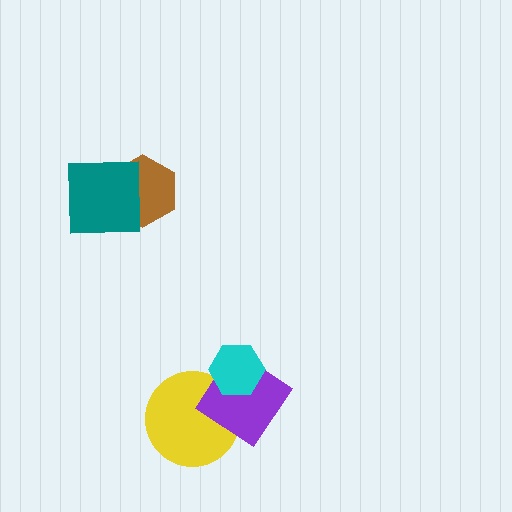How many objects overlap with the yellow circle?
2 objects overlap with the yellow circle.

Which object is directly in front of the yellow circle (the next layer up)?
The purple diamond is directly in front of the yellow circle.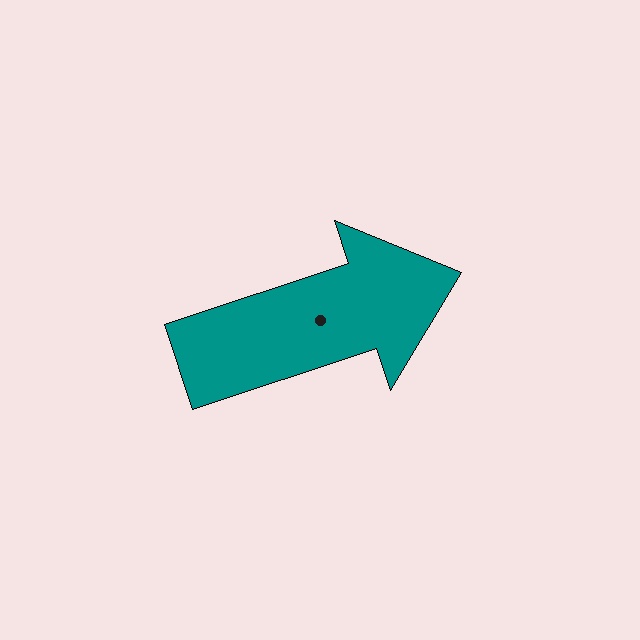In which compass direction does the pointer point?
East.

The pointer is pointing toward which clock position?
Roughly 2 o'clock.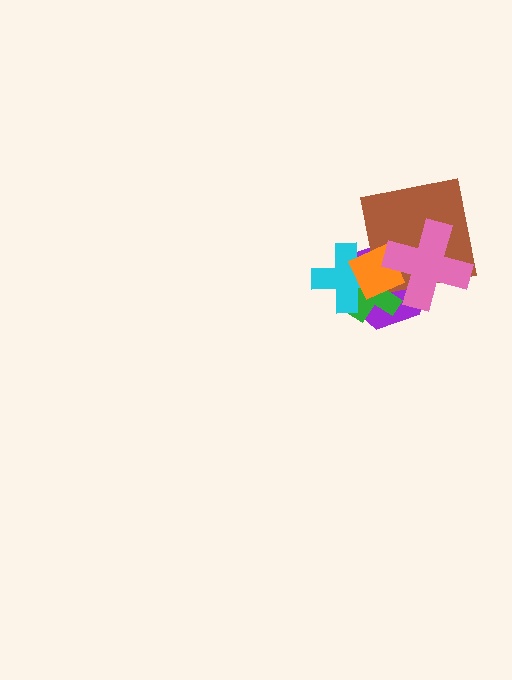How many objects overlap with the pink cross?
4 objects overlap with the pink cross.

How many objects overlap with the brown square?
4 objects overlap with the brown square.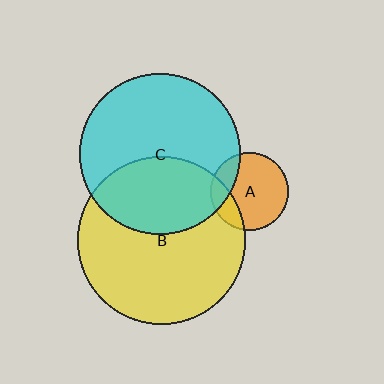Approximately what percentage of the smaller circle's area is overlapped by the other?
Approximately 40%.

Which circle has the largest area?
Circle B (yellow).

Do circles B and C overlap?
Yes.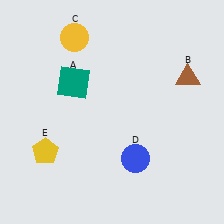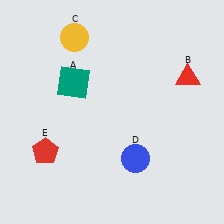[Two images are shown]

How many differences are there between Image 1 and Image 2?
There are 2 differences between the two images.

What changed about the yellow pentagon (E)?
In Image 1, E is yellow. In Image 2, it changed to red.